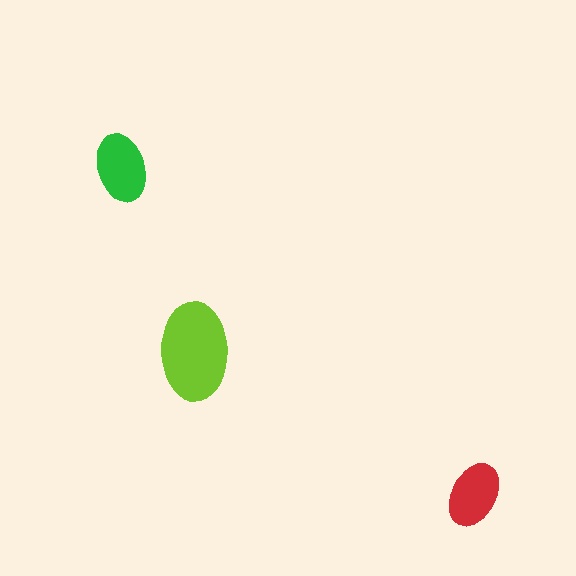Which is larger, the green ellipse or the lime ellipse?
The lime one.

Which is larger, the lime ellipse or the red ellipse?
The lime one.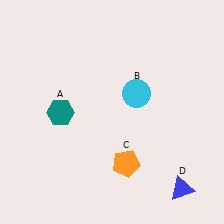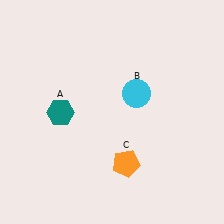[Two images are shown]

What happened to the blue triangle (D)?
The blue triangle (D) was removed in Image 2. It was in the bottom-right area of Image 1.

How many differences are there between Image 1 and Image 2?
There is 1 difference between the two images.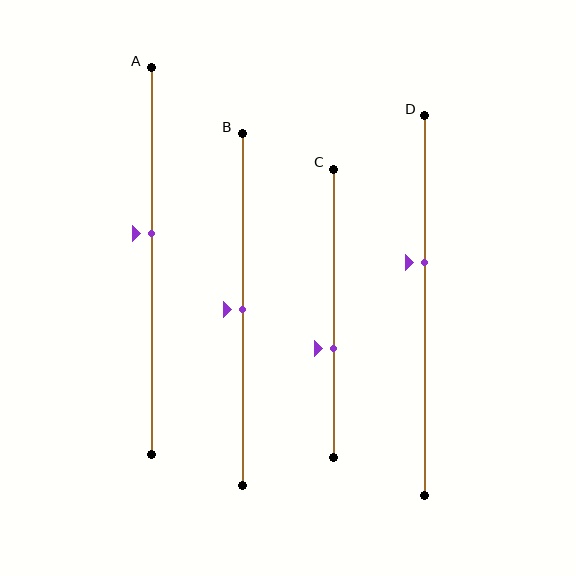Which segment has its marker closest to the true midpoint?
Segment B has its marker closest to the true midpoint.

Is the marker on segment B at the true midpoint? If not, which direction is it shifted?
Yes, the marker on segment B is at the true midpoint.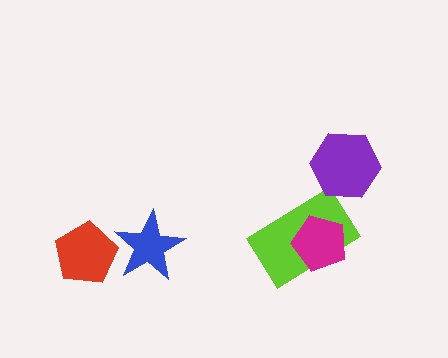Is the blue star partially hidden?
No, no other shape covers it.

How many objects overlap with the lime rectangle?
1 object overlaps with the lime rectangle.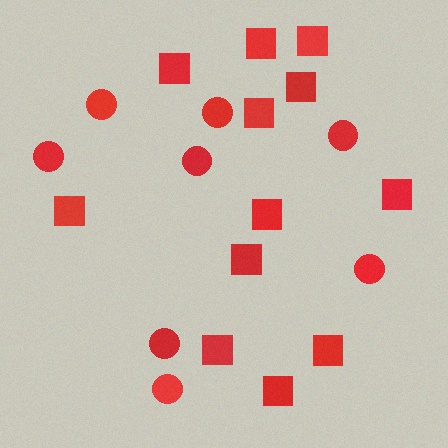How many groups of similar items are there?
There are 2 groups: one group of squares (12) and one group of circles (8).